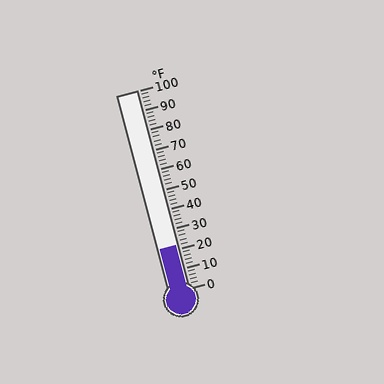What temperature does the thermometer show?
The thermometer shows approximately 22°F.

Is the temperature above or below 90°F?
The temperature is below 90°F.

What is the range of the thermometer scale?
The thermometer scale ranges from 0°F to 100°F.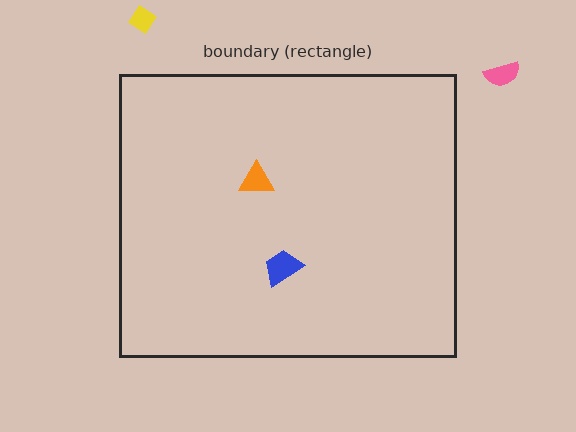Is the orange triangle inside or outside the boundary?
Inside.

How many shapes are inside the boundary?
2 inside, 2 outside.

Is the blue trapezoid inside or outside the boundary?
Inside.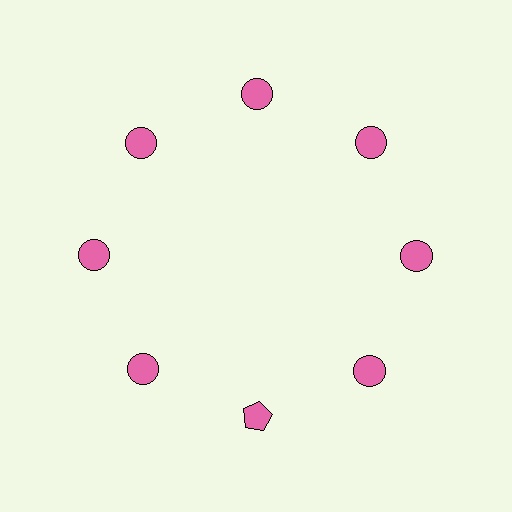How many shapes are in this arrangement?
There are 8 shapes arranged in a ring pattern.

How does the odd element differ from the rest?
It has a different shape: pentagon instead of circle.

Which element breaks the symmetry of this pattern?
The pink pentagon at roughly the 6 o'clock position breaks the symmetry. All other shapes are pink circles.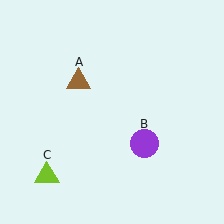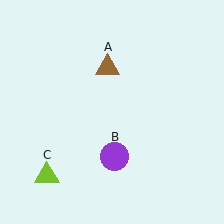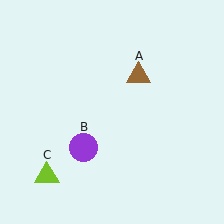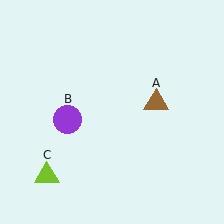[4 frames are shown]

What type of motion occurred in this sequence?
The brown triangle (object A), purple circle (object B) rotated clockwise around the center of the scene.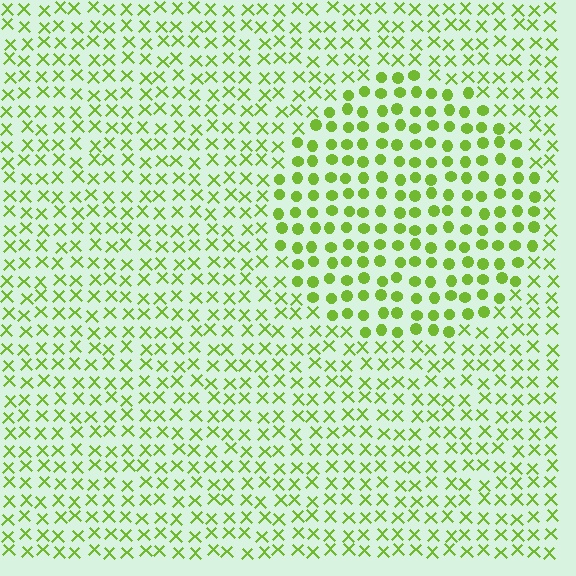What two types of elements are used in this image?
The image uses circles inside the circle region and X marks outside it.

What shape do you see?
I see a circle.